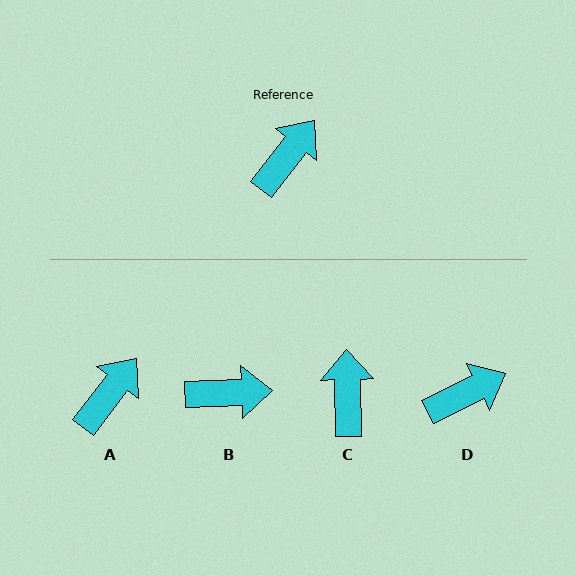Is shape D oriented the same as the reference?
No, it is off by about 26 degrees.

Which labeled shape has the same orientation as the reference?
A.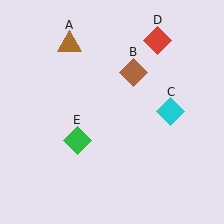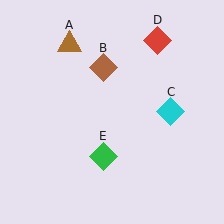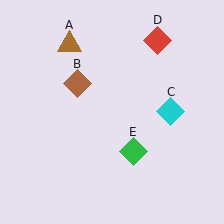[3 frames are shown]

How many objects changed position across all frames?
2 objects changed position: brown diamond (object B), green diamond (object E).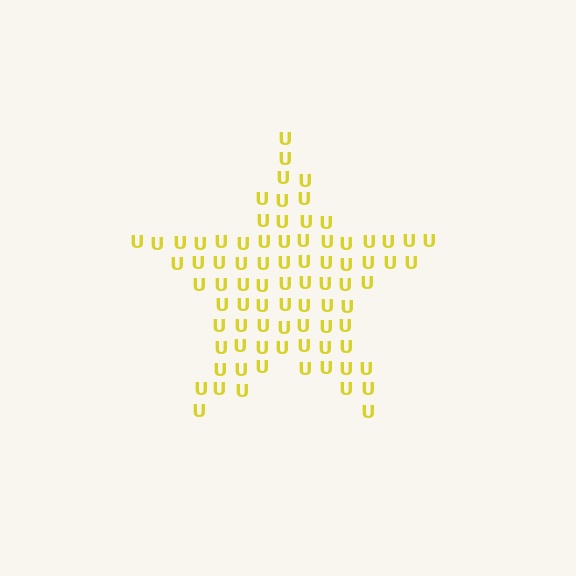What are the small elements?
The small elements are letter U's.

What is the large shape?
The large shape is a star.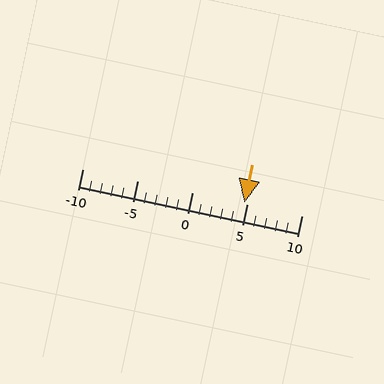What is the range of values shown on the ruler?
The ruler shows values from -10 to 10.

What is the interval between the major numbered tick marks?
The major tick marks are spaced 5 units apart.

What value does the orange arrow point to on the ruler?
The orange arrow points to approximately 5.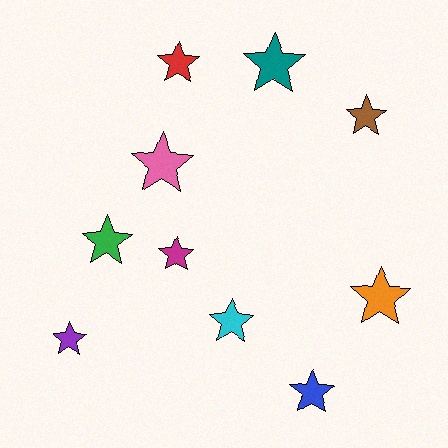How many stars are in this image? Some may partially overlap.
There are 10 stars.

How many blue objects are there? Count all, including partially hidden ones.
There is 1 blue object.